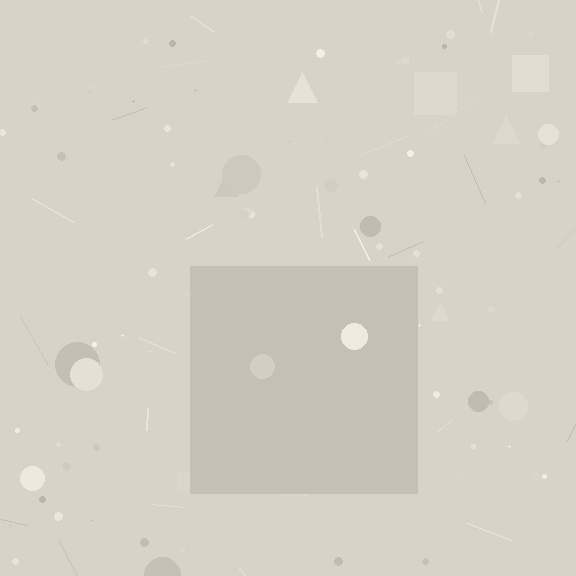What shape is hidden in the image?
A square is hidden in the image.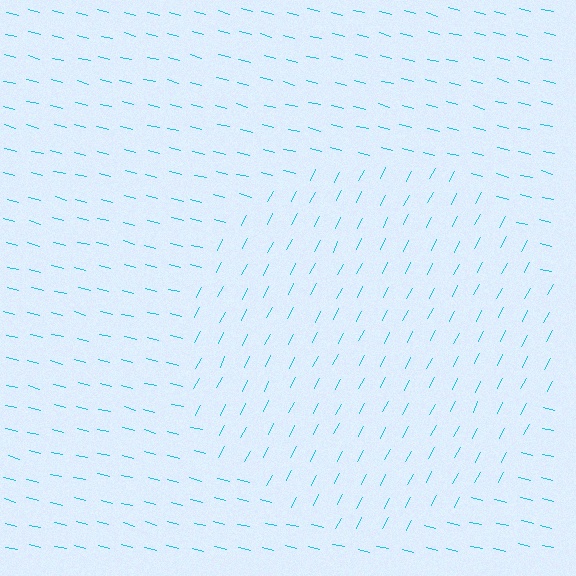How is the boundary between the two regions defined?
The boundary is defined purely by a change in line orientation (approximately 77 degrees difference). All lines are the same color and thickness.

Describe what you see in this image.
The image is filled with small cyan line segments. A circle region in the image has lines oriented differently from the surrounding lines, creating a visible texture boundary.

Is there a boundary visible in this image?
Yes, there is a texture boundary formed by a change in line orientation.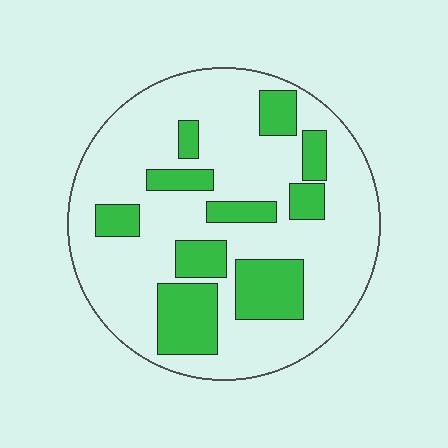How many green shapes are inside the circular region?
10.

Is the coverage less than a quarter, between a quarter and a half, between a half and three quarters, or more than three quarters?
Between a quarter and a half.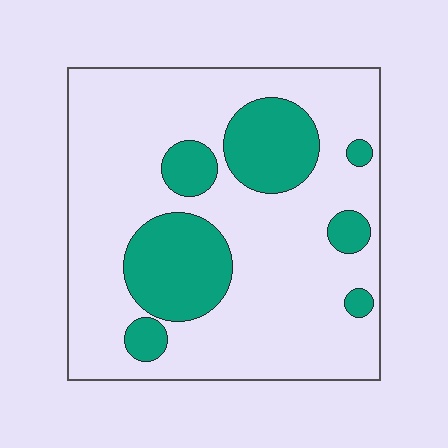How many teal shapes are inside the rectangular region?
7.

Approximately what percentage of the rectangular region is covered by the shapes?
Approximately 25%.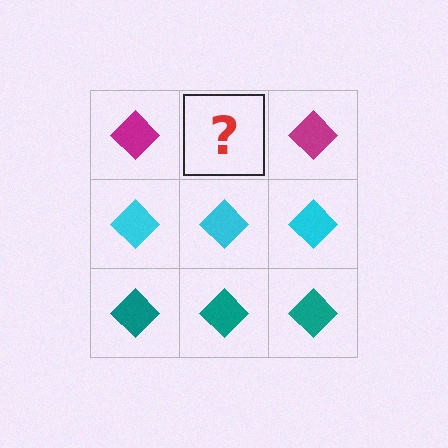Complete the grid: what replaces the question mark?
The question mark should be replaced with a magenta diamond.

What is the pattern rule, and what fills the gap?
The rule is that each row has a consistent color. The gap should be filled with a magenta diamond.